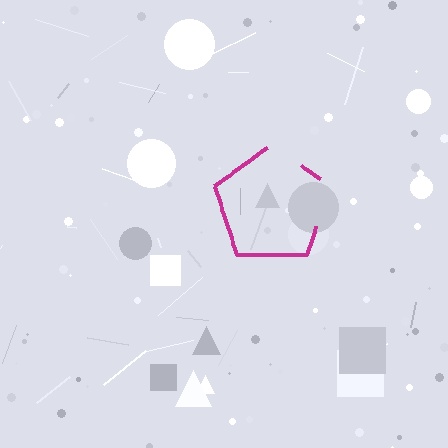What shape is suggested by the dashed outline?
The dashed outline suggests a pentagon.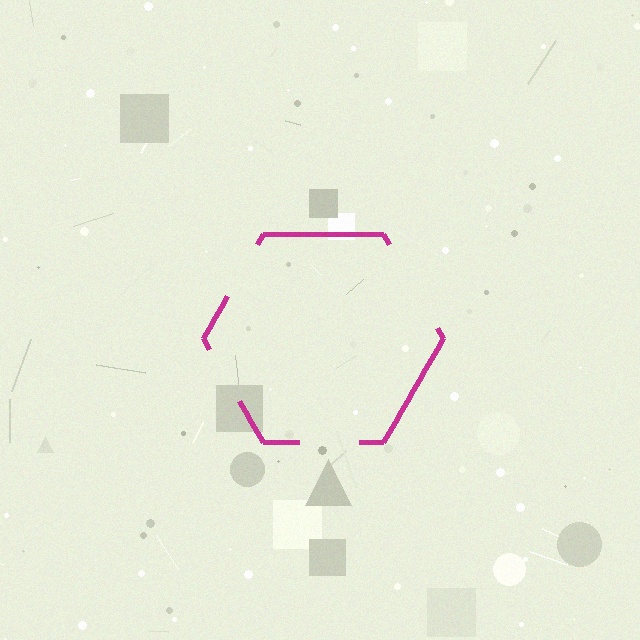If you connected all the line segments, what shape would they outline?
They would outline a hexagon.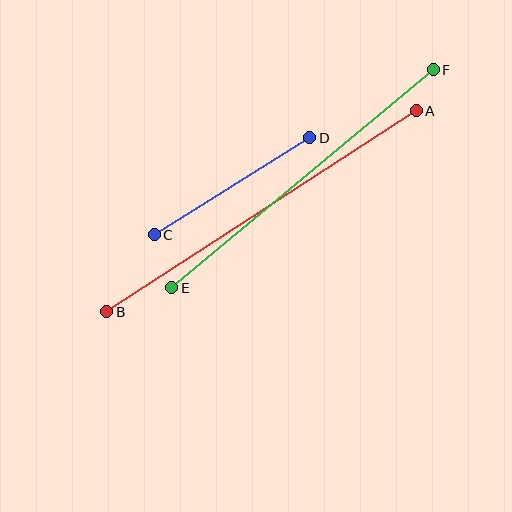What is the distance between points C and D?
The distance is approximately 183 pixels.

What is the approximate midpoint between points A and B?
The midpoint is at approximately (262, 211) pixels.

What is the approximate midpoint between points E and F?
The midpoint is at approximately (302, 179) pixels.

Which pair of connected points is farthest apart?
Points A and B are farthest apart.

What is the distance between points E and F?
The distance is approximately 341 pixels.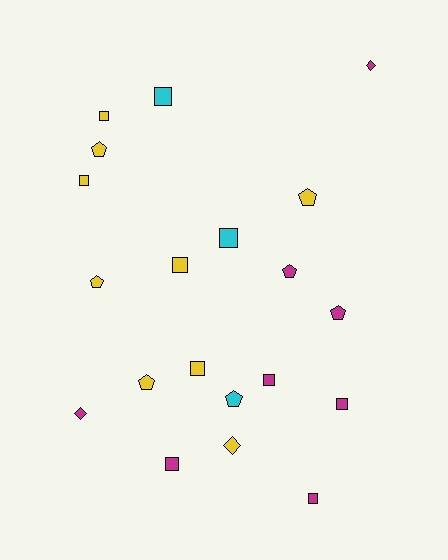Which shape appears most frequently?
Square, with 10 objects.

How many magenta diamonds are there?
There are 2 magenta diamonds.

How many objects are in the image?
There are 20 objects.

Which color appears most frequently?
Yellow, with 9 objects.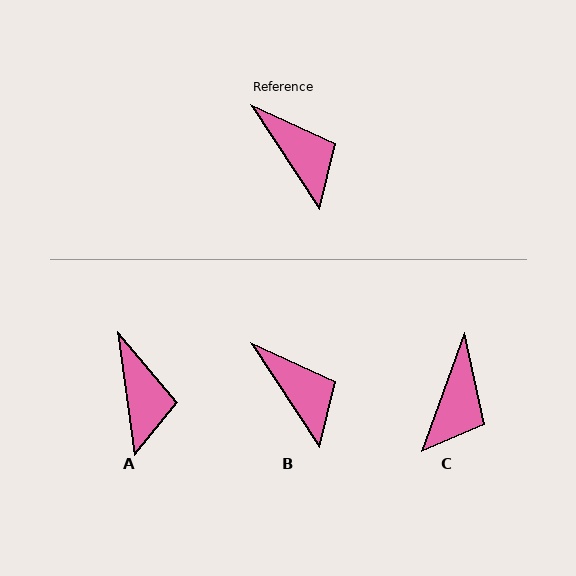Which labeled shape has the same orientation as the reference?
B.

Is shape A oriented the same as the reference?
No, it is off by about 25 degrees.